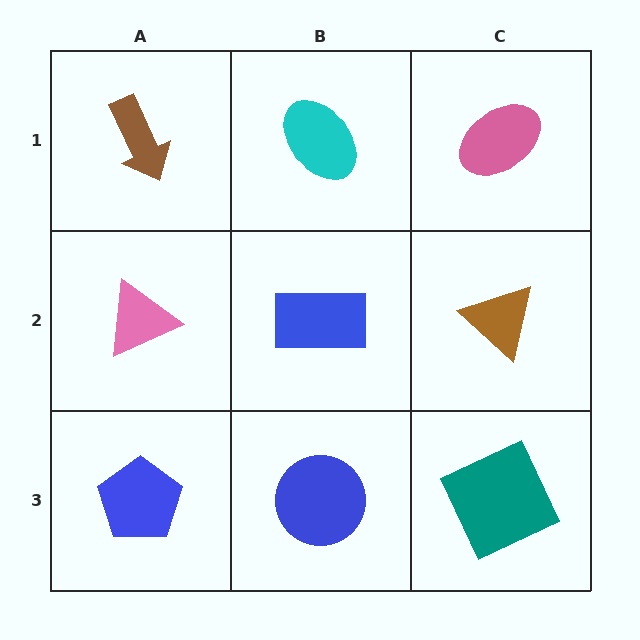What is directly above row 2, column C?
A pink ellipse.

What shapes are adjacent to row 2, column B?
A cyan ellipse (row 1, column B), a blue circle (row 3, column B), a pink triangle (row 2, column A), a brown triangle (row 2, column C).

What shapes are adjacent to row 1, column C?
A brown triangle (row 2, column C), a cyan ellipse (row 1, column B).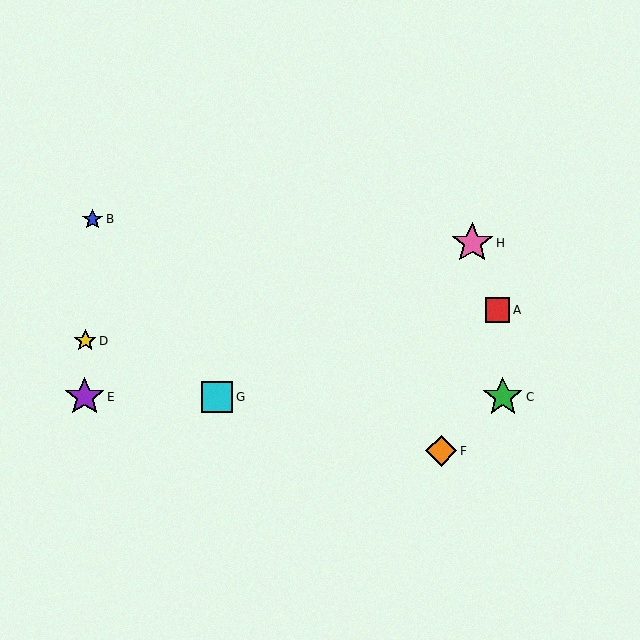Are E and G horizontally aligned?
Yes, both are at y≈397.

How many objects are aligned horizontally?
3 objects (C, E, G) are aligned horizontally.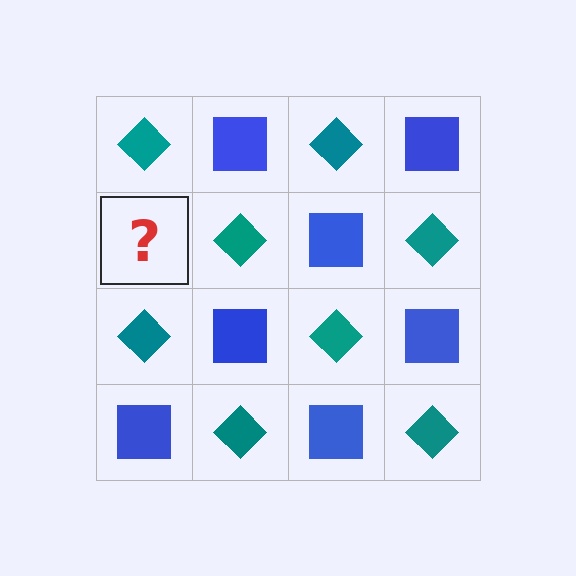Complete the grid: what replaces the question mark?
The question mark should be replaced with a blue square.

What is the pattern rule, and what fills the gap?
The rule is that it alternates teal diamond and blue square in a checkerboard pattern. The gap should be filled with a blue square.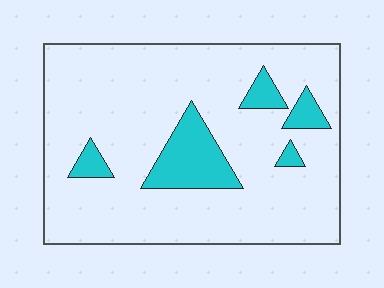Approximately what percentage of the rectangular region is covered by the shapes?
Approximately 15%.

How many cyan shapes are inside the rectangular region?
5.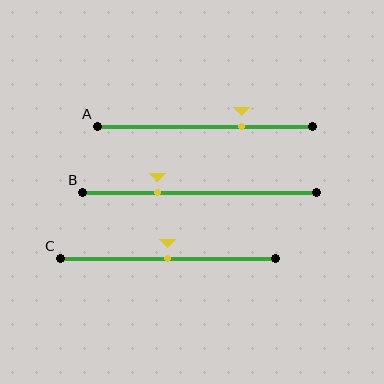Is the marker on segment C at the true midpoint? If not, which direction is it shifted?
Yes, the marker on segment C is at the true midpoint.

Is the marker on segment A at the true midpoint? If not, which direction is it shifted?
No, the marker on segment A is shifted to the right by about 17% of the segment length.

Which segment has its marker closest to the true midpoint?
Segment C has its marker closest to the true midpoint.